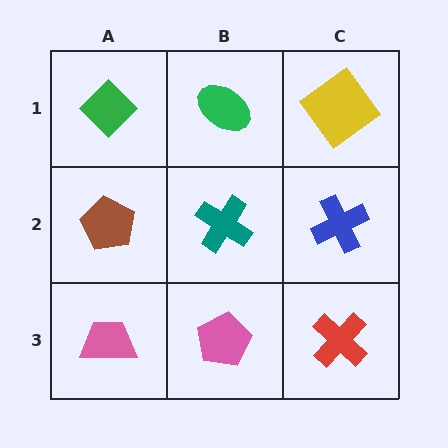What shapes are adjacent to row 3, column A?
A brown pentagon (row 2, column A), a pink pentagon (row 3, column B).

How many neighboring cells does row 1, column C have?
2.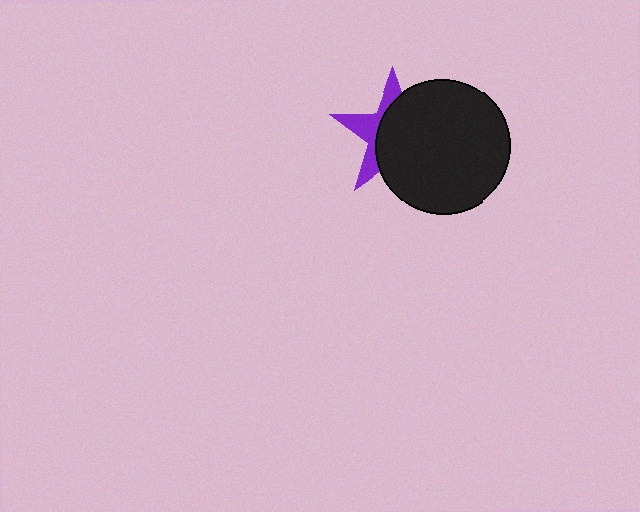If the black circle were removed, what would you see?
You would see the complete purple star.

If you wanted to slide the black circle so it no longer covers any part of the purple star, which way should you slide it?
Slide it right — that is the most direct way to separate the two shapes.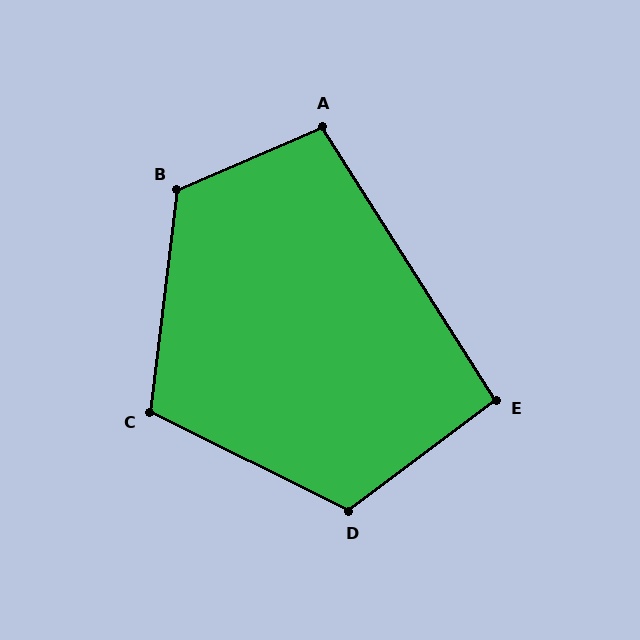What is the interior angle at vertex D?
Approximately 116 degrees (obtuse).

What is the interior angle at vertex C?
Approximately 110 degrees (obtuse).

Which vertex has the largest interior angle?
B, at approximately 120 degrees.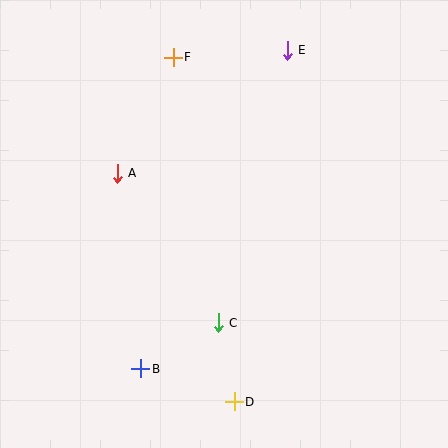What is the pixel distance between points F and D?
The distance between F and D is 350 pixels.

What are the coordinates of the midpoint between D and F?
The midpoint between D and F is at (204, 230).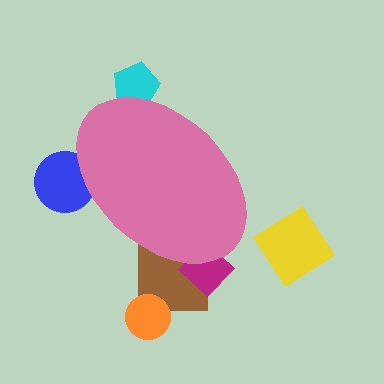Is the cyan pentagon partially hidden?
Yes, the cyan pentagon is partially hidden behind the pink ellipse.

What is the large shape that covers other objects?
A pink ellipse.